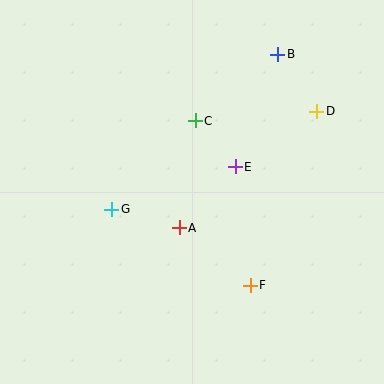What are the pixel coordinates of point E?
Point E is at (235, 167).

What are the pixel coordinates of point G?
Point G is at (112, 209).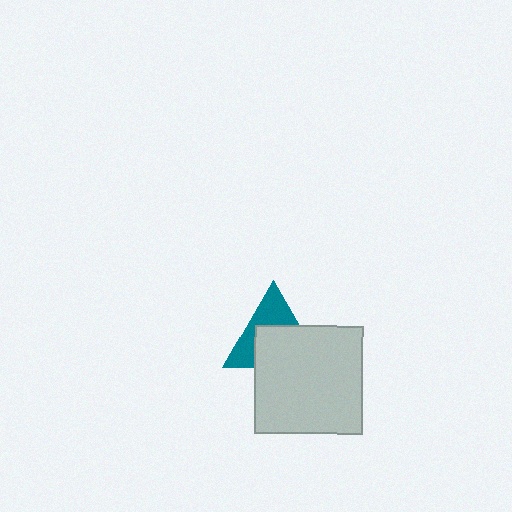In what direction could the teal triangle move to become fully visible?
The teal triangle could move up. That would shift it out from behind the light gray square entirely.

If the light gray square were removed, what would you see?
You would see the complete teal triangle.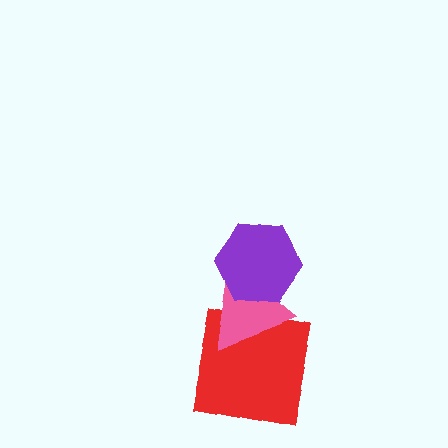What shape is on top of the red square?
The pink triangle is on top of the red square.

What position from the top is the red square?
The red square is 3rd from the top.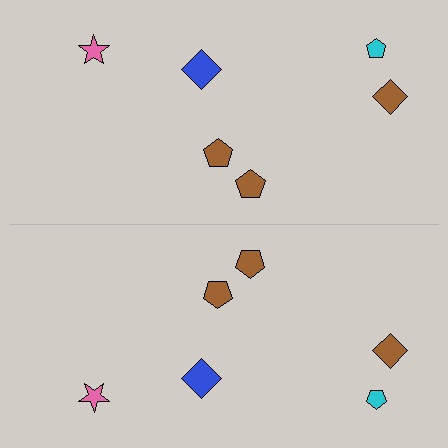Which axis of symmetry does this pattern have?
The pattern has a horizontal axis of symmetry running through the center of the image.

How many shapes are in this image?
There are 12 shapes in this image.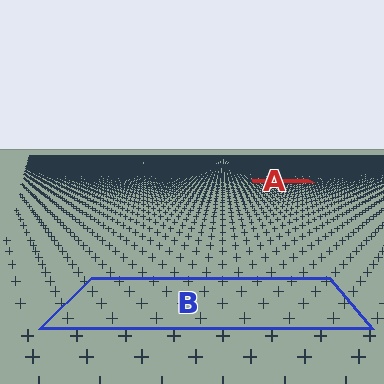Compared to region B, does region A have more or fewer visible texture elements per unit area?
Region A has more texture elements per unit area — they are packed more densely because it is farther away.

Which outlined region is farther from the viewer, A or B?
Region A is farther from the viewer — the texture elements inside it appear smaller and more densely packed.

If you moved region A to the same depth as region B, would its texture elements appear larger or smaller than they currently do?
They would appear larger. At a closer depth, the same texture elements are projected at a bigger on-screen size.